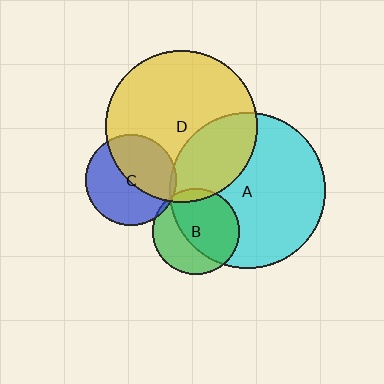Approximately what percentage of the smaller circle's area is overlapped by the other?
Approximately 5%.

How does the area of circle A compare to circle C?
Approximately 2.9 times.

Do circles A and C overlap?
Yes.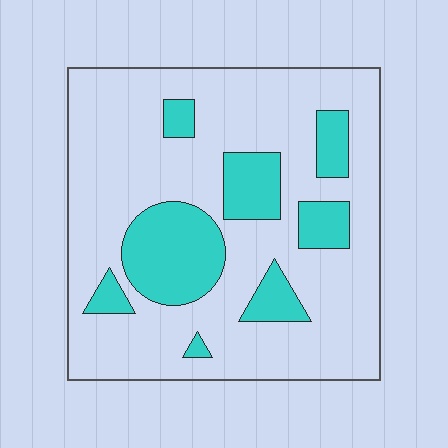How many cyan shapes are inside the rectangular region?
8.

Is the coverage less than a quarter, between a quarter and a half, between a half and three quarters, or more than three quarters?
Less than a quarter.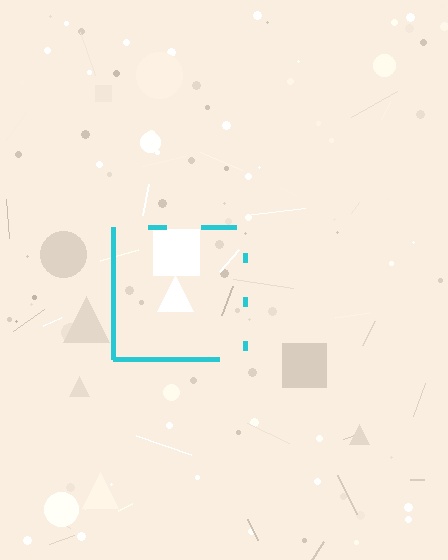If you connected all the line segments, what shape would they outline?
They would outline a square.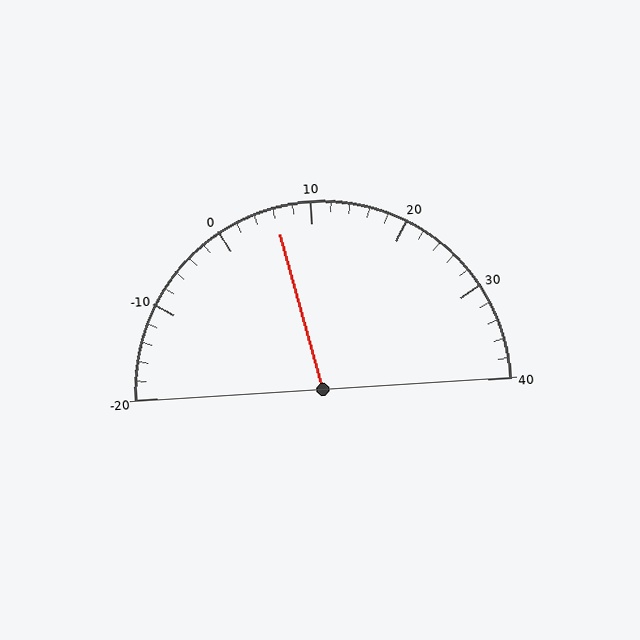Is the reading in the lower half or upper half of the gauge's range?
The reading is in the lower half of the range (-20 to 40).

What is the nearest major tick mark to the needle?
The nearest major tick mark is 10.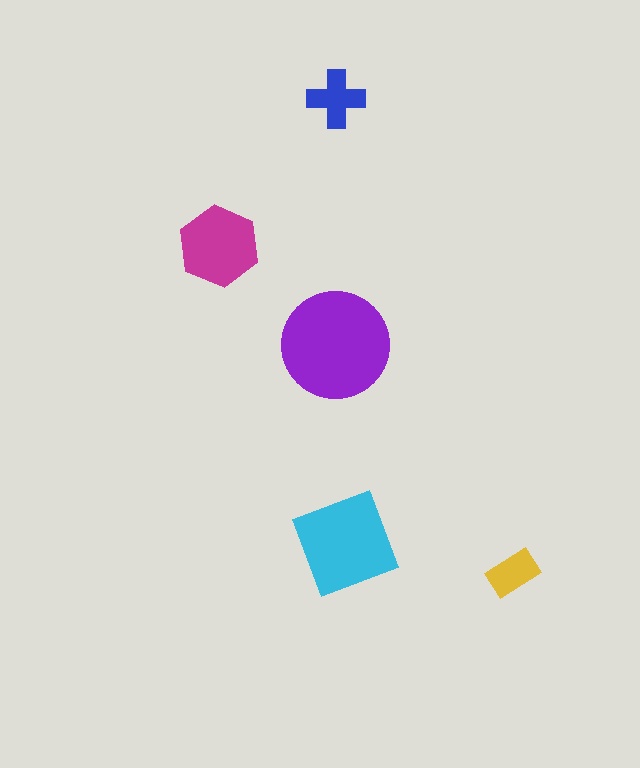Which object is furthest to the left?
The magenta hexagon is leftmost.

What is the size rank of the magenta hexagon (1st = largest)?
3rd.